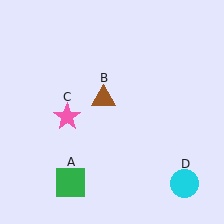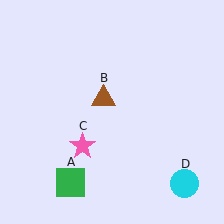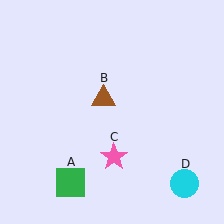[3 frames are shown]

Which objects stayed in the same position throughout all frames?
Green square (object A) and brown triangle (object B) and cyan circle (object D) remained stationary.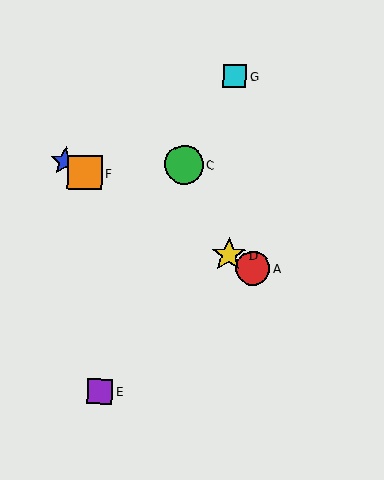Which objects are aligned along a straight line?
Objects A, B, D, F are aligned along a straight line.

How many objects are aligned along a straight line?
4 objects (A, B, D, F) are aligned along a straight line.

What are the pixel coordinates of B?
Object B is at (65, 161).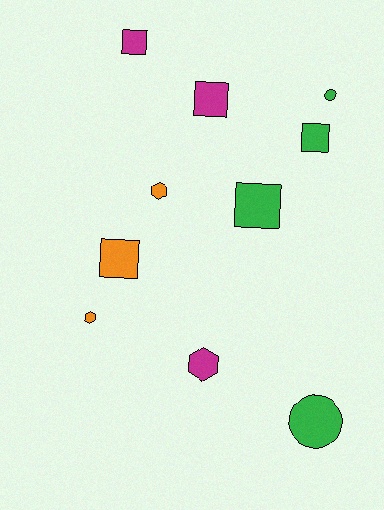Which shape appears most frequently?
Square, with 5 objects.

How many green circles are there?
There are 2 green circles.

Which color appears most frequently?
Green, with 4 objects.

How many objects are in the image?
There are 10 objects.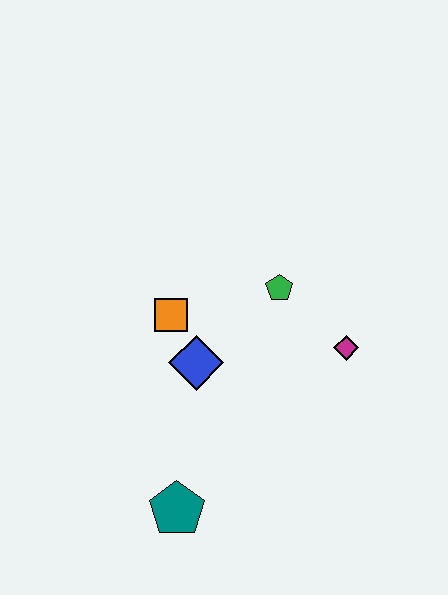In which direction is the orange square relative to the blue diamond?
The orange square is above the blue diamond.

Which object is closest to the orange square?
The blue diamond is closest to the orange square.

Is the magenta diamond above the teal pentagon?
Yes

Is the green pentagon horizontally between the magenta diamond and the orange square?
Yes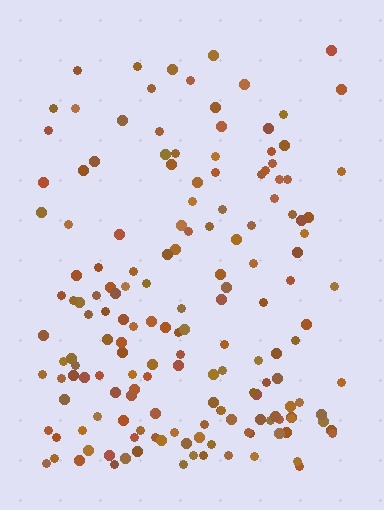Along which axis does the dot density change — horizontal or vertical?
Vertical.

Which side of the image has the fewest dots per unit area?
The top.